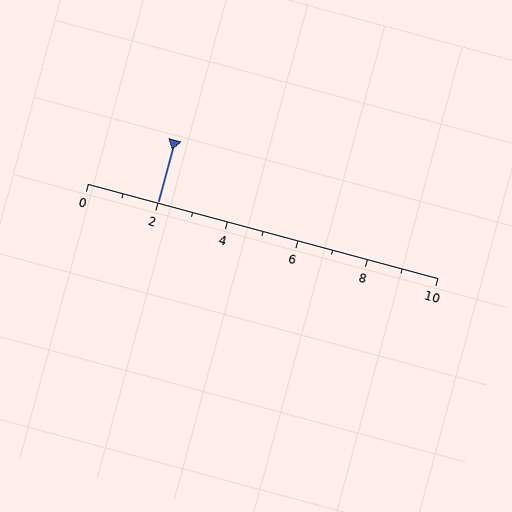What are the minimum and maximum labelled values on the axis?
The axis runs from 0 to 10.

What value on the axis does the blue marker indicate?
The marker indicates approximately 2.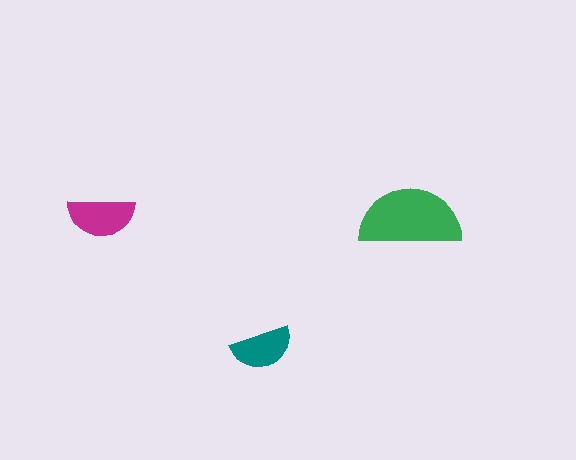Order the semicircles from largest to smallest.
the green one, the magenta one, the teal one.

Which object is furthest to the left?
The magenta semicircle is leftmost.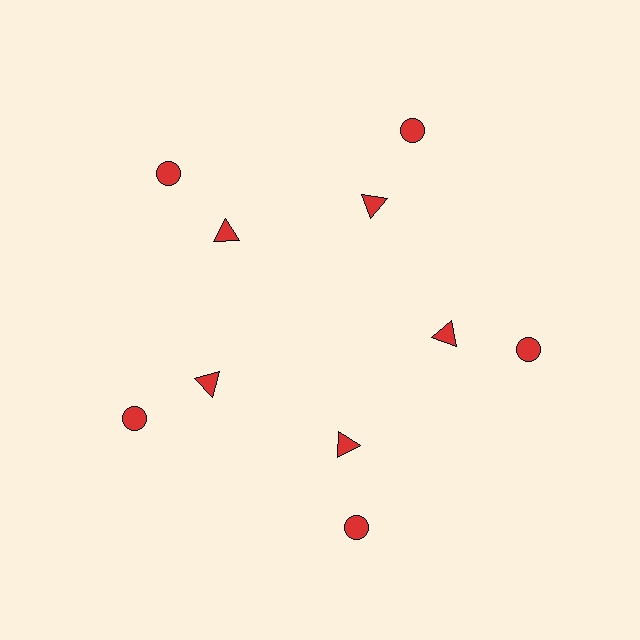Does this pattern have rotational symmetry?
Yes, this pattern has 5-fold rotational symmetry. It looks the same after rotating 72 degrees around the center.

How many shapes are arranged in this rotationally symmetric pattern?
There are 10 shapes, arranged in 5 groups of 2.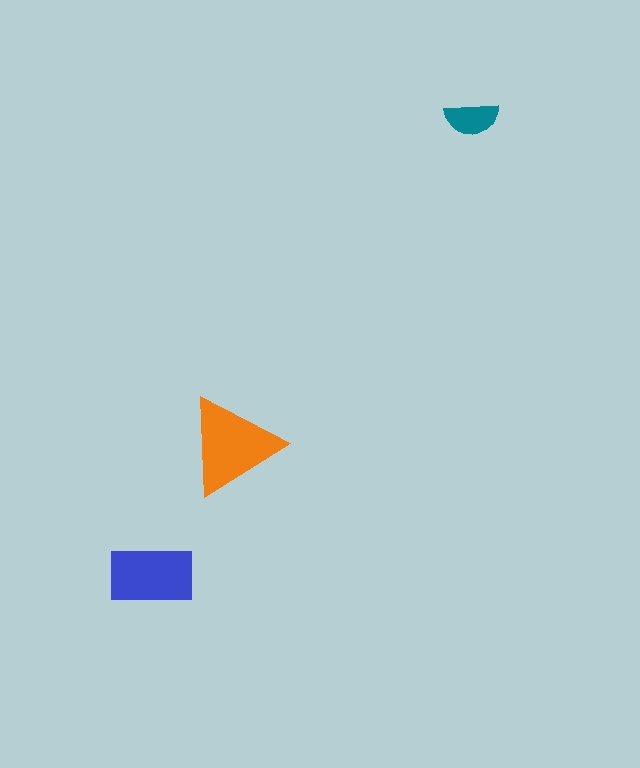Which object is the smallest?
The teal semicircle.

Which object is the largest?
The orange triangle.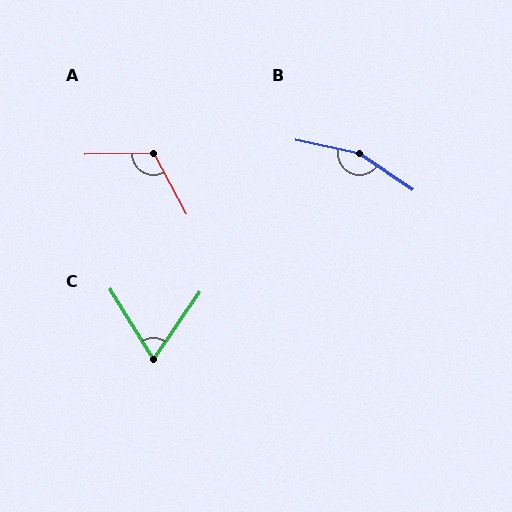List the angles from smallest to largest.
C (66°), A (117°), B (158°).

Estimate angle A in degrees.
Approximately 117 degrees.